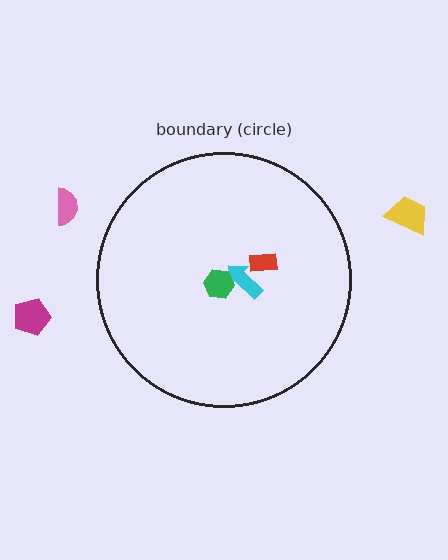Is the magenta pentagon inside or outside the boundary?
Outside.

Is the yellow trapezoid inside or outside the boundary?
Outside.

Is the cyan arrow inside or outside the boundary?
Inside.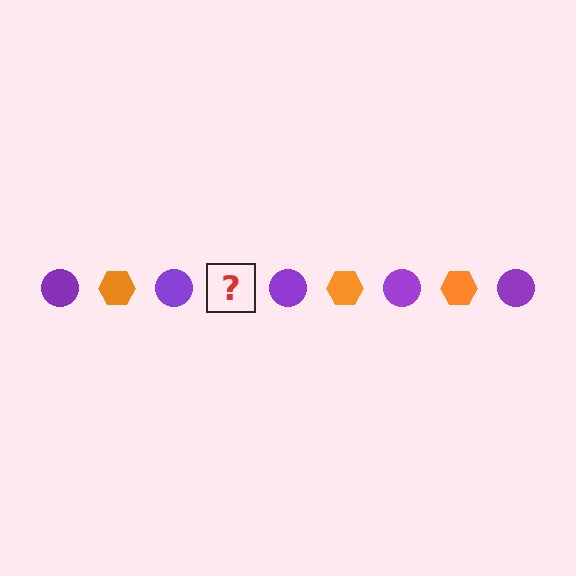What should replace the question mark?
The question mark should be replaced with an orange hexagon.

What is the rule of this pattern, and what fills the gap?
The rule is that the pattern alternates between purple circle and orange hexagon. The gap should be filled with an orange hexagon.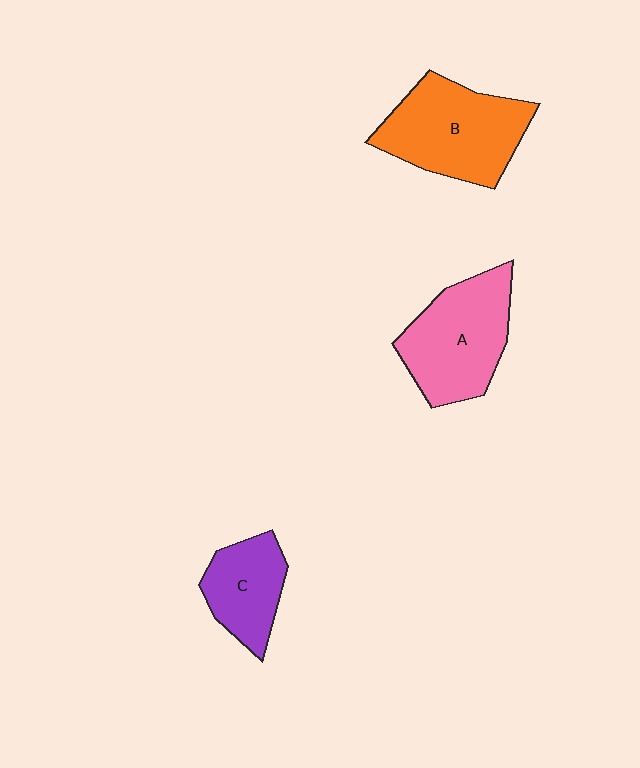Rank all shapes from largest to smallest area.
From largest to smallest: B (orange), A (pink), C (purple).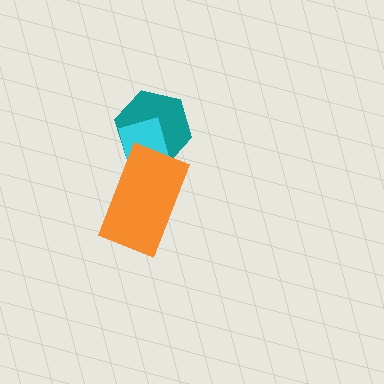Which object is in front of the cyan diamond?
The orange rectangle is in front of the cyan diamond.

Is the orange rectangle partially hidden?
No, no other shape covers it.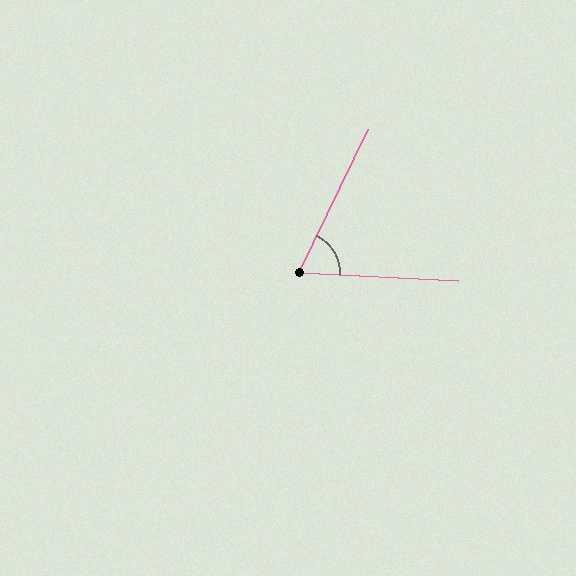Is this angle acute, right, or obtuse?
It is acute.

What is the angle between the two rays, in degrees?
Approximately 67 degrees.